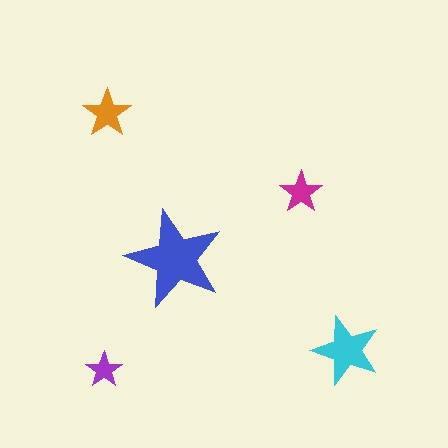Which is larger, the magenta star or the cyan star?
The cyan one.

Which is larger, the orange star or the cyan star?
The cyan one.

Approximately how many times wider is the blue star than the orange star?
About 2 times wider.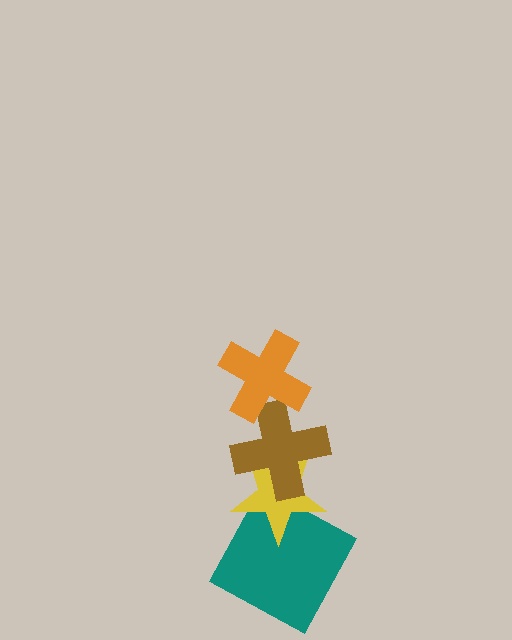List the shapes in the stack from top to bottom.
From top to bottom: the orange cross, the brown cross, the yellow star, the teal square.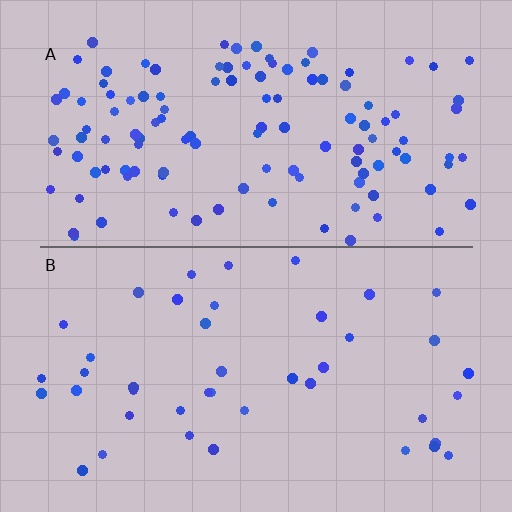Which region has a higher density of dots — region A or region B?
A (the top).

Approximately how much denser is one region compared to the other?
Approximately 2.8× — region A over region B.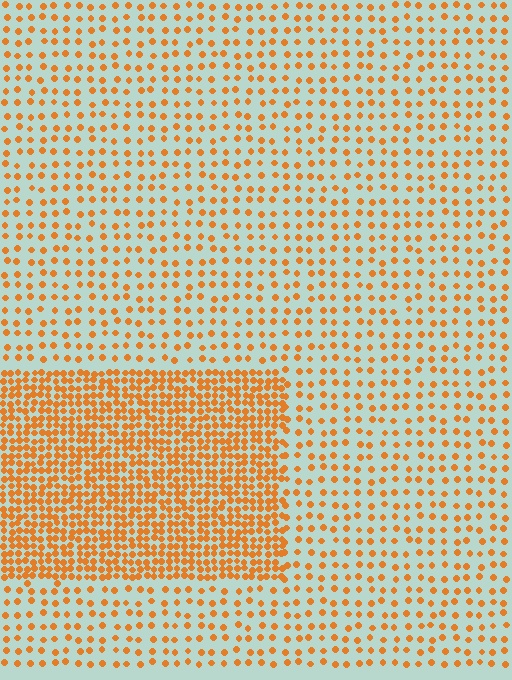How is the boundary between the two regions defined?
The boundary is defined by a change in element density (approximately 2.6x ratio). All elements are the same color, size, and shape.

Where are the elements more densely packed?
The elements are more densely packed inside the rectangle boundary.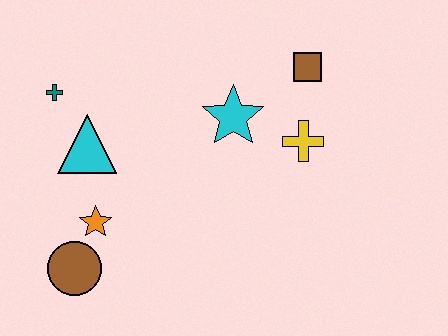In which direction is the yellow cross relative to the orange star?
The yellow cross is to the right of the orange star.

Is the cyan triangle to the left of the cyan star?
Yes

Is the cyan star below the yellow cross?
No